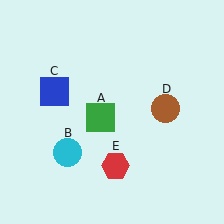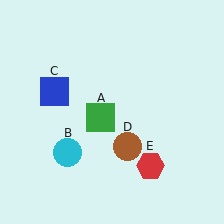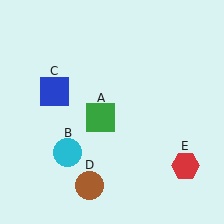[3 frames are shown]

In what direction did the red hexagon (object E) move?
The red hexagon (object E) moved right.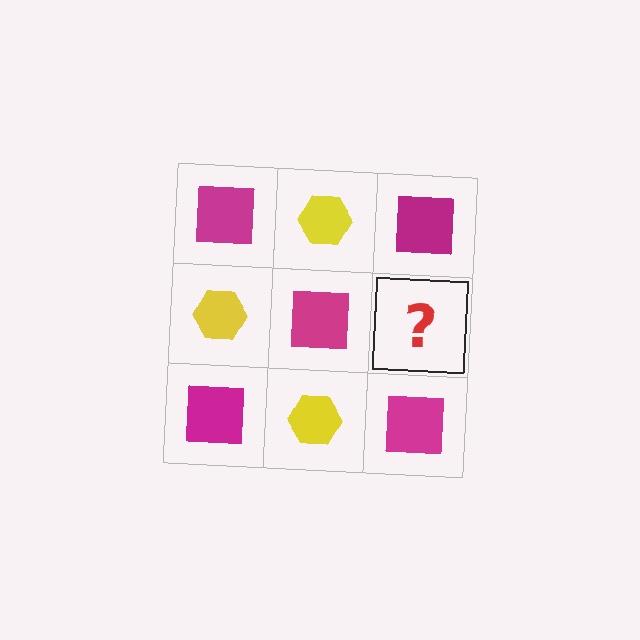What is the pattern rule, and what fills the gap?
The rule is that it alternates magenta square and yellow hexagon in a checkerboard pattern. The gap should be filled with a yellow hexagon.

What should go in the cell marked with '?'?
The missing cell should contain a yellow hexagon.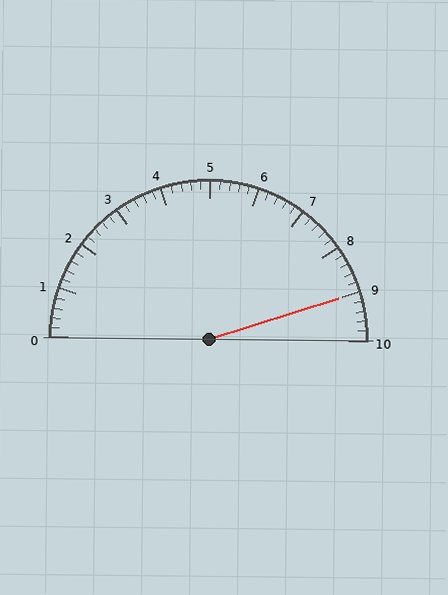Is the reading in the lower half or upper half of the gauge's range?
The reading is in the upper half of the range (0 to 10).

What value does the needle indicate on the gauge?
The needle indicates approximately 9.0.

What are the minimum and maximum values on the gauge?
The gauge ranges from 0 to 10.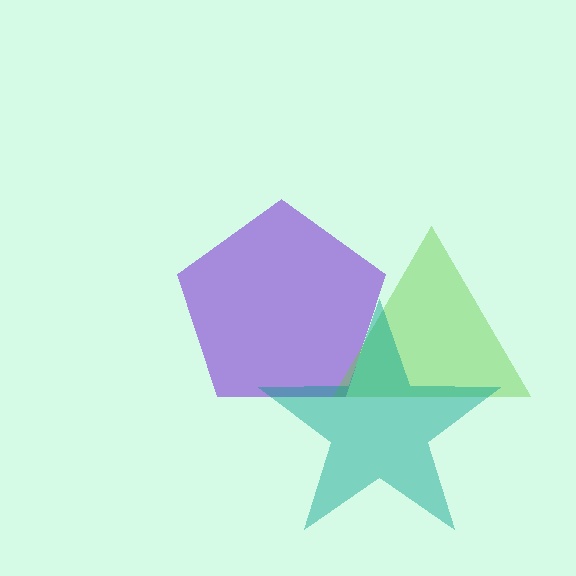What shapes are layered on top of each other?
The layered shapes are: a purple pentagon, a lime triangle, a teal star.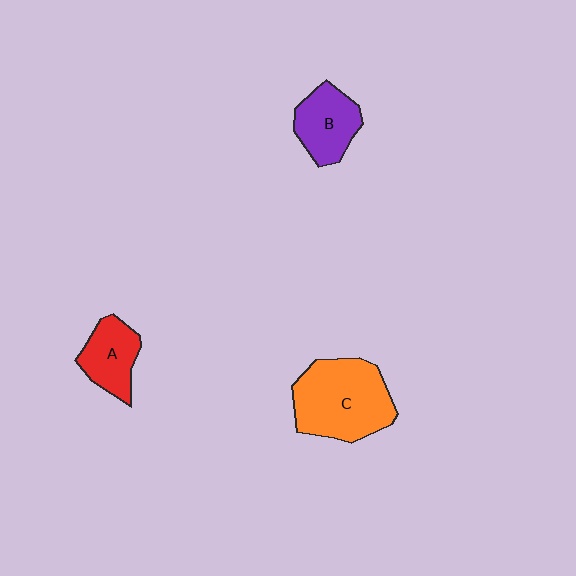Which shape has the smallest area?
Shape A (red).